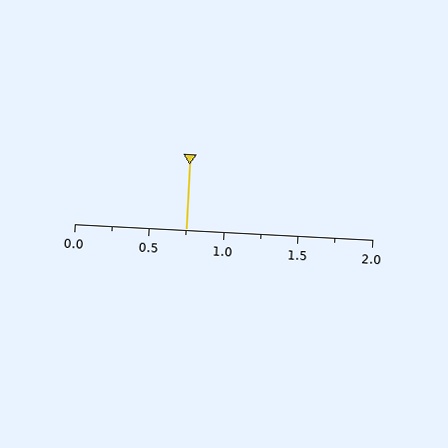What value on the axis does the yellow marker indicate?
The marker indicates approximately 0.75.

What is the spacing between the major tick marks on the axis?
The major ticks are spaced 0.5 apart.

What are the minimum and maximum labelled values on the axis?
The axis runs from 0.0 to 2.0.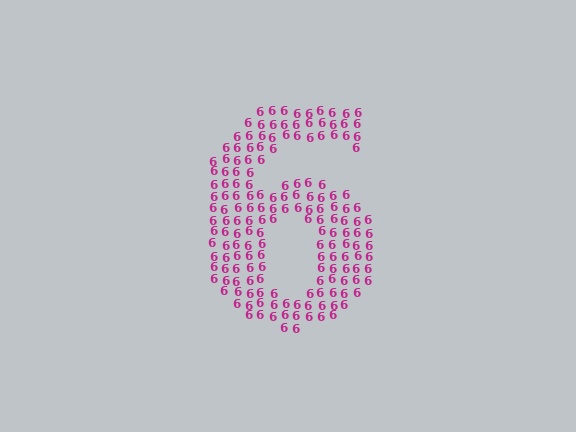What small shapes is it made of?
It is made of small digit 6's.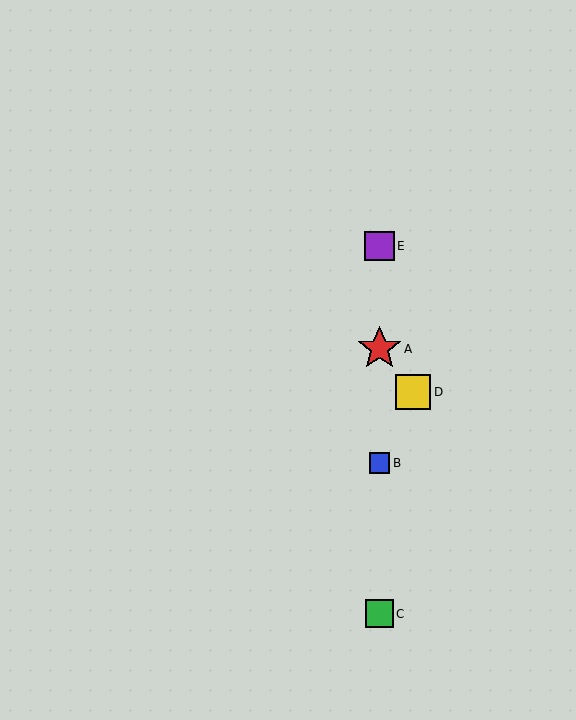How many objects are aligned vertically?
4 objects (A, B, C, E) are aligned vertically.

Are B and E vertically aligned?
Yes, both are at x≈379.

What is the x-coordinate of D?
Object D is at x≈413.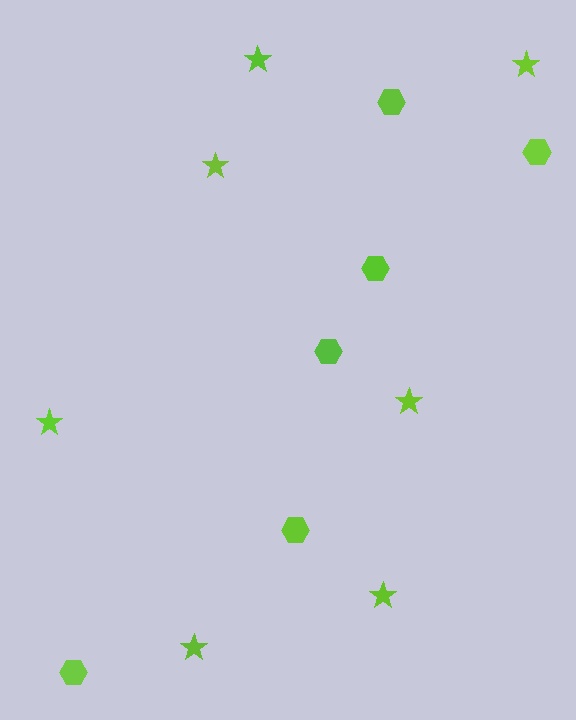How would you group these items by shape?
There are 2 groups: one group of hexagons (6) and one group of stars (7).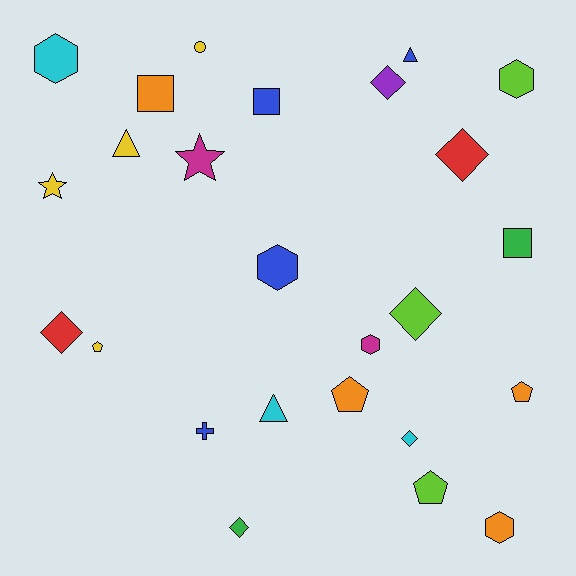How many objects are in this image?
There are 25 objects.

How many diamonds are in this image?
There are 6 diamonds.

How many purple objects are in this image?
There is 1 purple object.